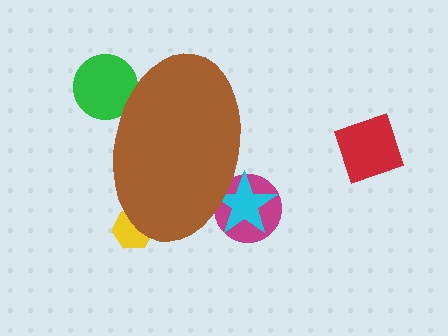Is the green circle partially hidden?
Yes, the green circle is partially hidden behind the brown ellipse.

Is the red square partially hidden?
No, the red square is fully visible.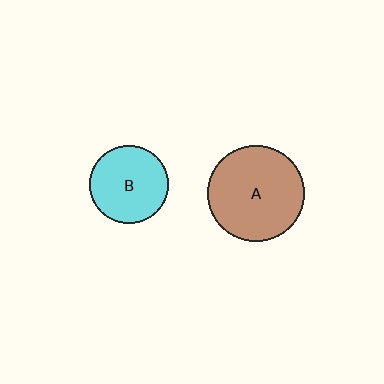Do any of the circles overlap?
No, none of the circles overlap.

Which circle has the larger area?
Circle A (brown).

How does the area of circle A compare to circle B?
Approximately 1.5 times.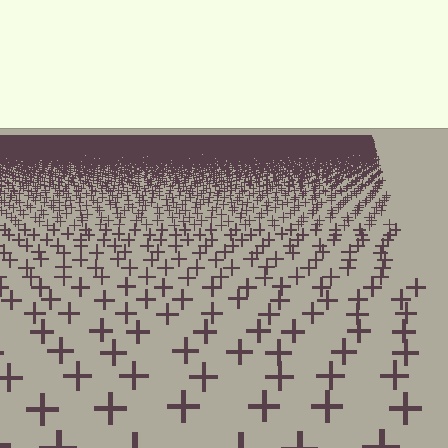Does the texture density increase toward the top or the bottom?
Density increases toward the top.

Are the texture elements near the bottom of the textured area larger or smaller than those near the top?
Larger. Near the bottom, elements are closer to the viewer and appear at a bigger on-screen size.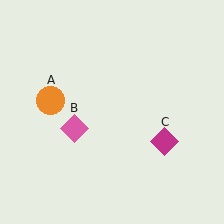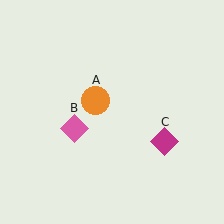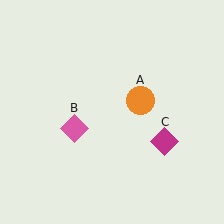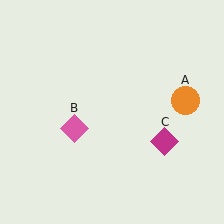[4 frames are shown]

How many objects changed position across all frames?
1 object changed position: orange circle (object A).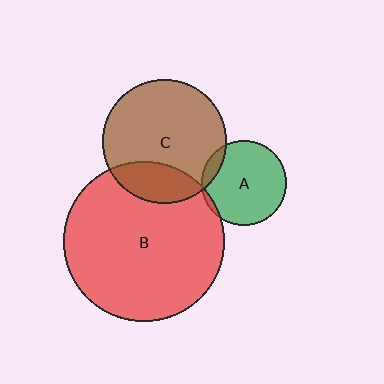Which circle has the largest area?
Circle B (red).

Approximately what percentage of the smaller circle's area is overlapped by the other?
Approximately 5%.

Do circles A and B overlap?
Yes.